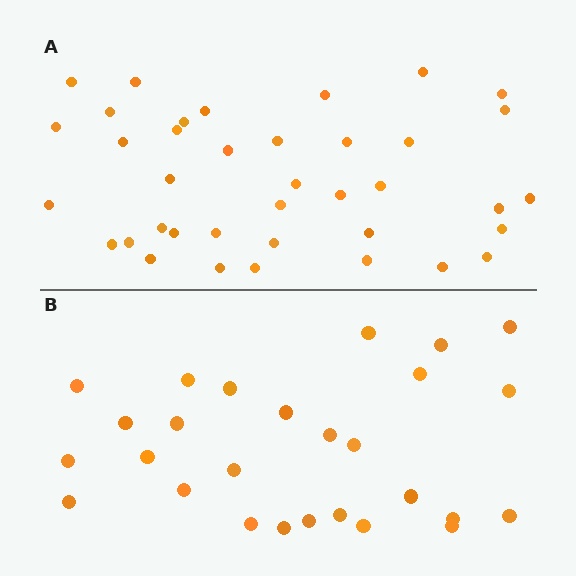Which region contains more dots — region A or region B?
Region A (the top region) has more dots.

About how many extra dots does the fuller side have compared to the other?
Region A has roughly 12 or so more dots than region B.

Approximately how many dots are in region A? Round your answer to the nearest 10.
About 40 dots. (The exact count is 38, which rounds to 40.)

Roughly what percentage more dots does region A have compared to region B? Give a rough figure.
About 40% more.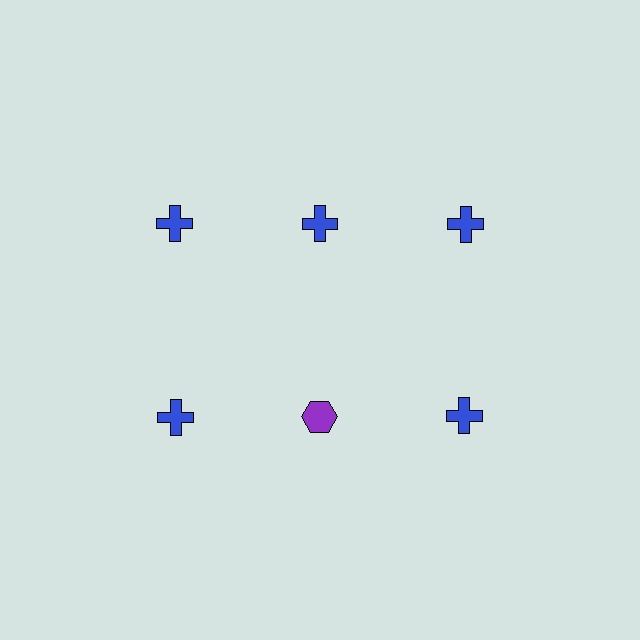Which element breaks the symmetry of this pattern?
The purple hexagon in the second row, second from left column breaks the symmetry. All other shapes are blue crosses.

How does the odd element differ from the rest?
It differs in both color (purple instead of blue) and shape (hexagon instead of cross).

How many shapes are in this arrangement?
There are 6 shapes arranged in a grid pattern.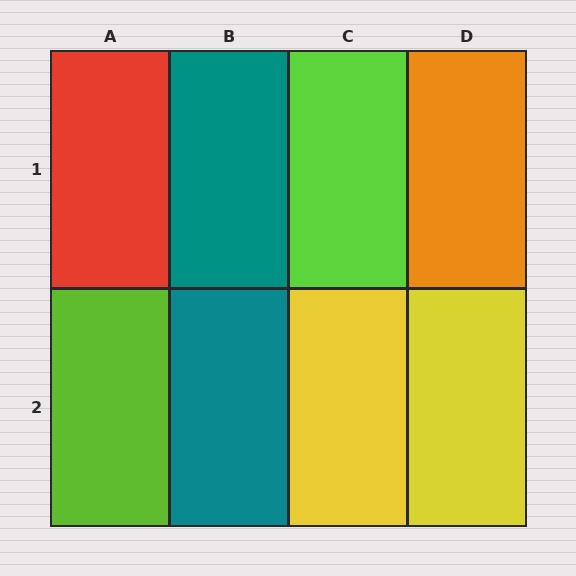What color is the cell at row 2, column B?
Teal.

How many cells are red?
1 cell is red.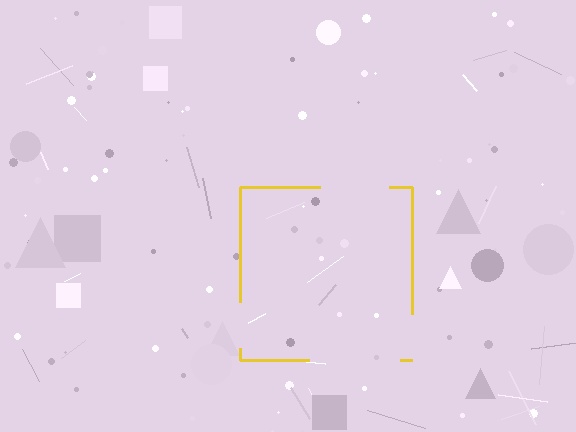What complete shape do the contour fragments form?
The contour fragments form a square.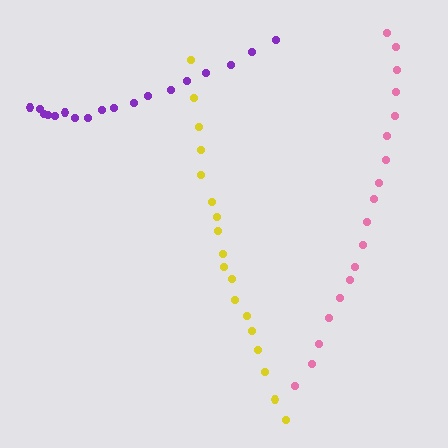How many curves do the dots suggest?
There are 3 distinct paths.